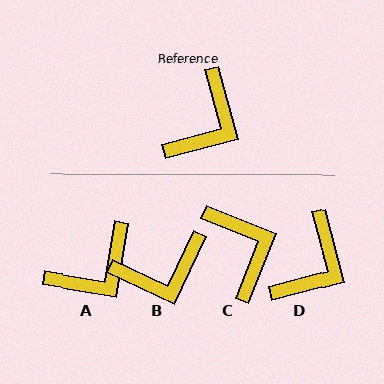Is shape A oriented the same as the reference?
No, it is off by about 24 degrees.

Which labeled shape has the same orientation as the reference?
D.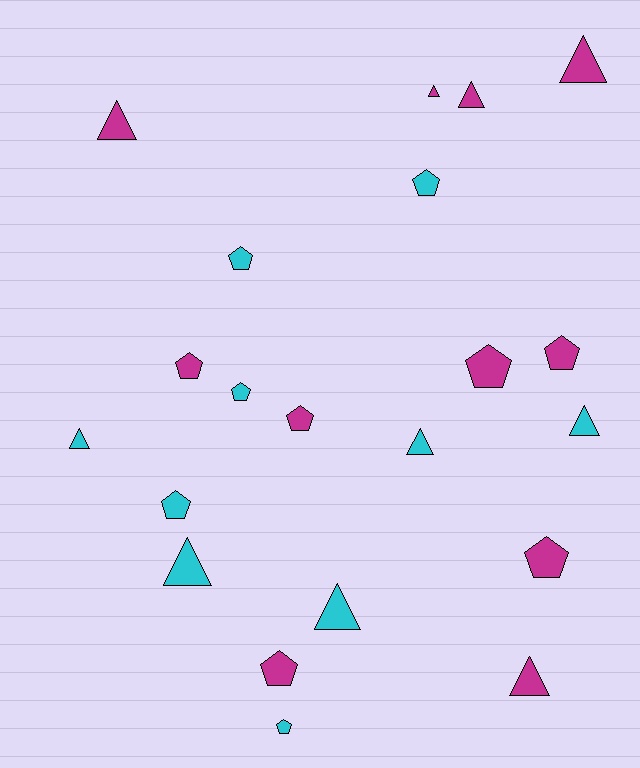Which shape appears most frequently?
Pentagon, with 11 objects.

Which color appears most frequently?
Magenta, with 11 objects.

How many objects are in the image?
There are 21 objects.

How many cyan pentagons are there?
There are 5 cyan pentagons.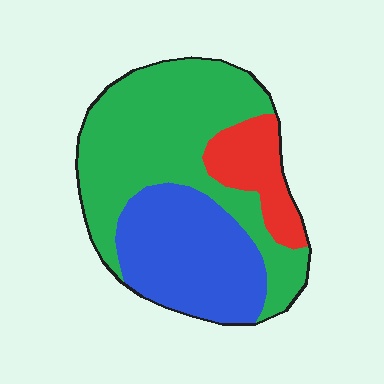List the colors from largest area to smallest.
From largest to smallest: green, blue, red.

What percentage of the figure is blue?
Blue covers about 35% of the figure.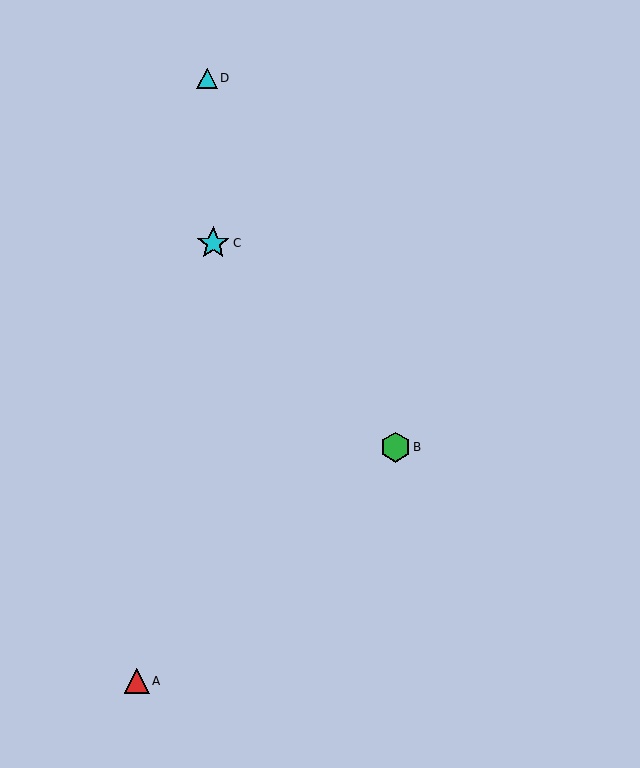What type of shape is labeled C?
Shape C is a cyan star.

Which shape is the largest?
The cyan star (labeled C) is the largest.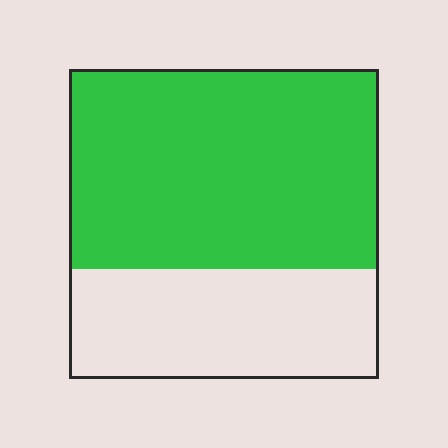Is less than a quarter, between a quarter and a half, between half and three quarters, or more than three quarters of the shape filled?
Between half and three quarters.